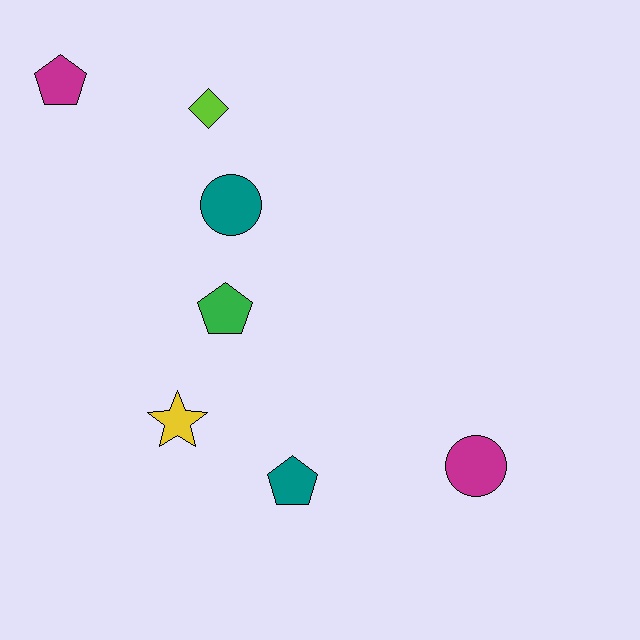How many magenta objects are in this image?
There are 2 magenta objects.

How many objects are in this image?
There are 7 objects.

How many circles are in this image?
There are 2 circles.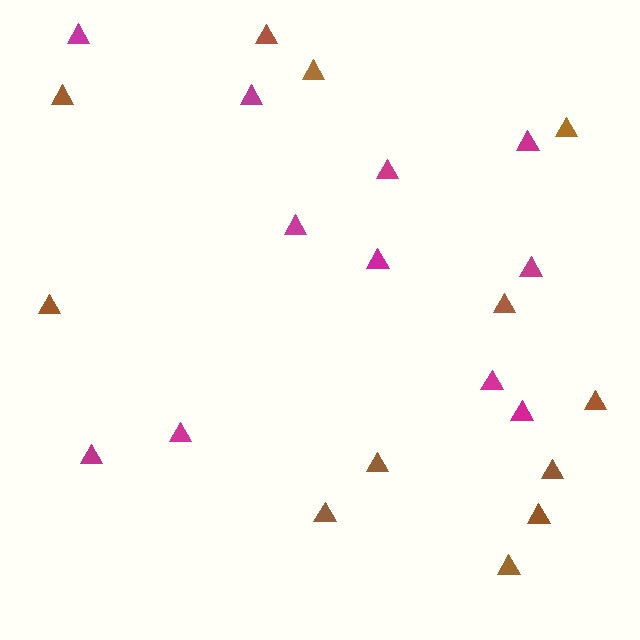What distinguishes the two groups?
There are 2 groups: one group of brown triangles (12) and one group of magenta triangles (11).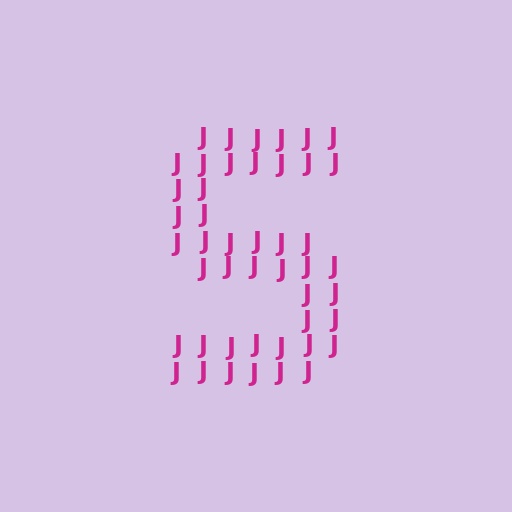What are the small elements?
The small elements are letter J's.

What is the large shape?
The large shape is the letter S.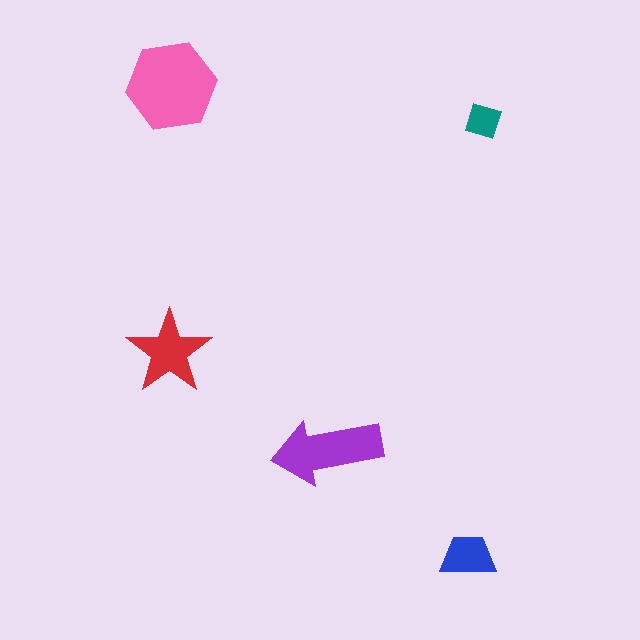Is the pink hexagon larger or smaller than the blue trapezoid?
Larger.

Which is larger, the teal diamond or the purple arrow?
The purple arrow.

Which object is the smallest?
The teal diamond.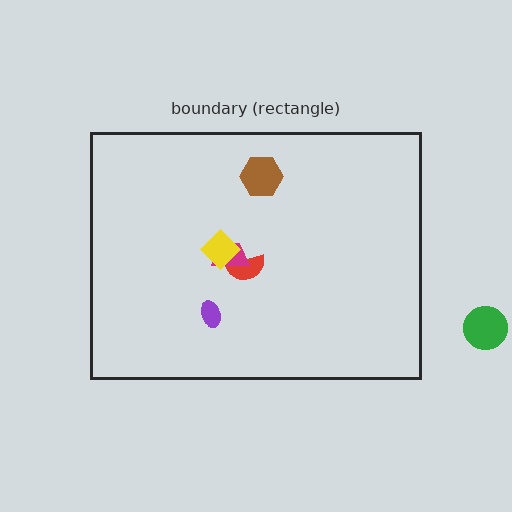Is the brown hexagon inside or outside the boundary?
Inside.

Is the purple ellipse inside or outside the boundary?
Inside.